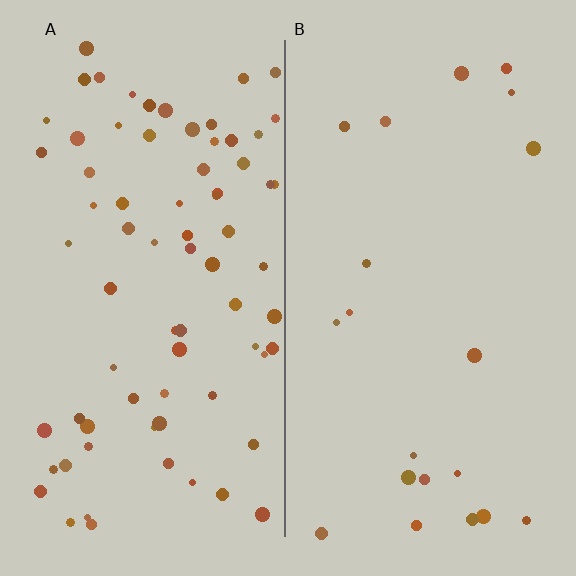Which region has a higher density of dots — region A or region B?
A (the left).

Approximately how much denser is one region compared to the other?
Approximately 3.6× — region A over region B.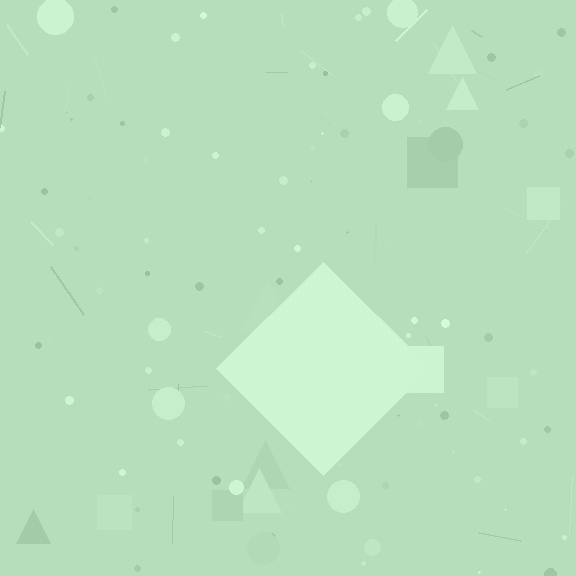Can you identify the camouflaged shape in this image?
The camouflaged shape is a diamond.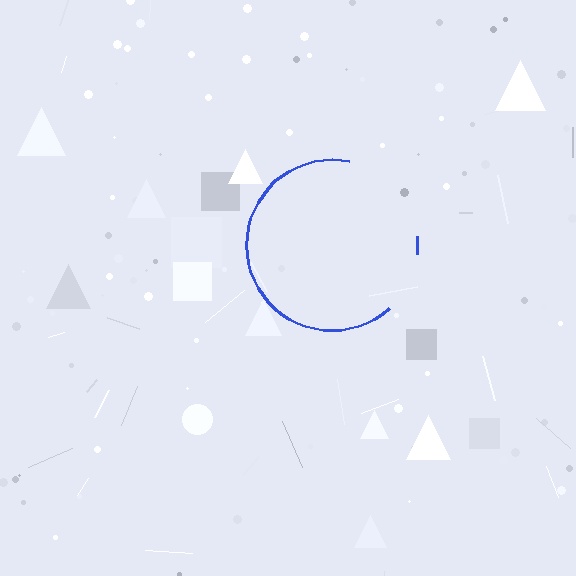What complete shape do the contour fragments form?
The contour fragments form a circle.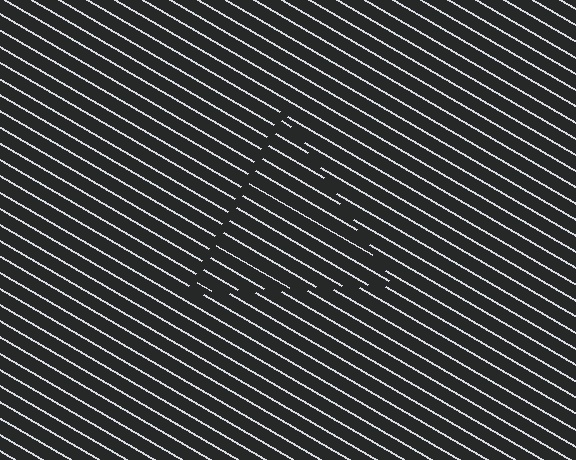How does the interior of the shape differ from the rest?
The interior of the shape contains the same grating, shifted by half a period — the contour is defined by the phase discontinuity where line-ends from the inner and outer gratings abut.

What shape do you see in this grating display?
An illusory triangle. The interior of the shape contains the same grating, shifted by half a period — the contour is defined by the phase discontinuity where line-ends from the inner and outer gratings abut.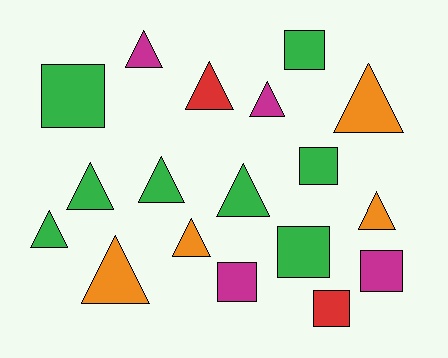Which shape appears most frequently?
Triangle, with 11 objects.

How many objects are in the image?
There are 18 objects.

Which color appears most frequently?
Green, with 8 objects.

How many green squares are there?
There are 4 green squares.